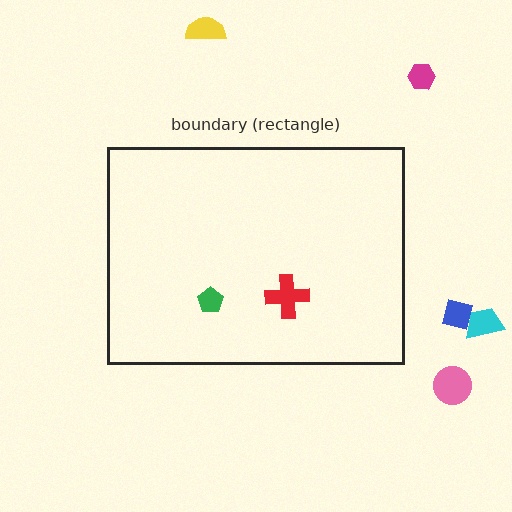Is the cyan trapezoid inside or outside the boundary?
Outside.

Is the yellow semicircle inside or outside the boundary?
Outside.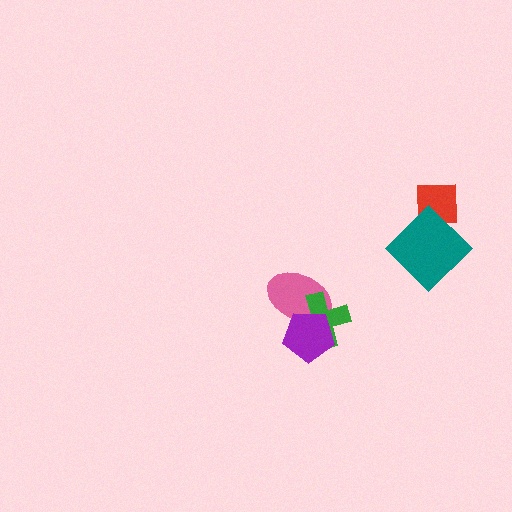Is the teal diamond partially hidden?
No, no other shape covers it.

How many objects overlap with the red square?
1 object overlaps with the red square.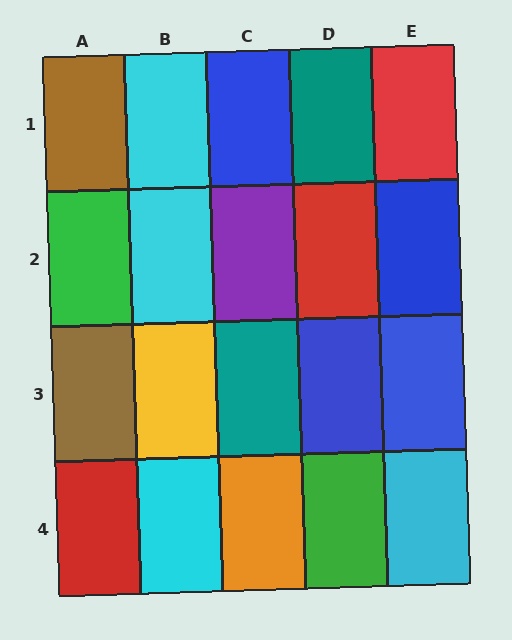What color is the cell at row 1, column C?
Blue.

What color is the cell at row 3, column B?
Yellow.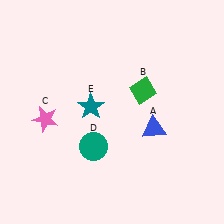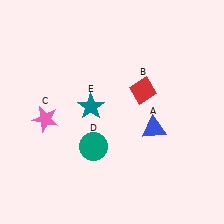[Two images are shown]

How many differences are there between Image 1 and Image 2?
There is 1 difference between the two images.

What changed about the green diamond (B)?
In Image 1, B is green. In Image 2, it changed to red.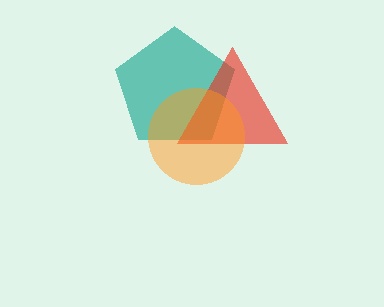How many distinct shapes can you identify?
There are 3 distinct shapes: a teal pentagon, a red triangle, an orange circle.